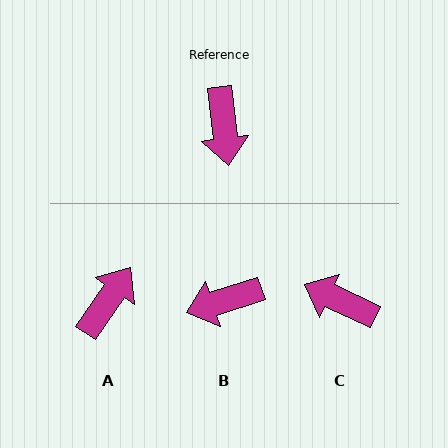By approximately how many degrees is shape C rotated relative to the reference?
Approximately 122 degrees clockwise.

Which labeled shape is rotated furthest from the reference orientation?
A, about 139 degrees away.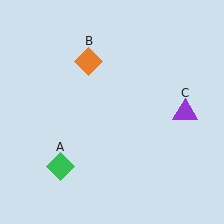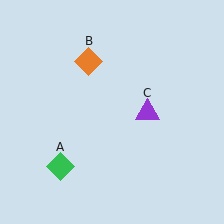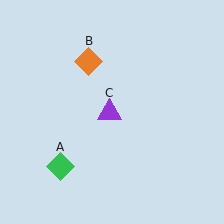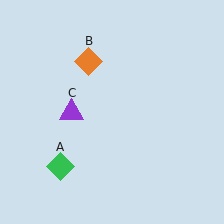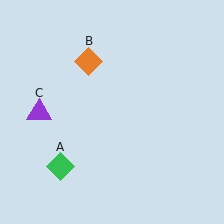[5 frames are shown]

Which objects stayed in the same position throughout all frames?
Green diamond (object A) and orange diamond (object B) remained stationary.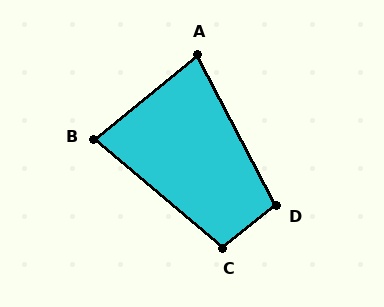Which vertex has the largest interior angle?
C, at approximately 102 degrees.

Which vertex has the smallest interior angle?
A, at approximately 78 degrees.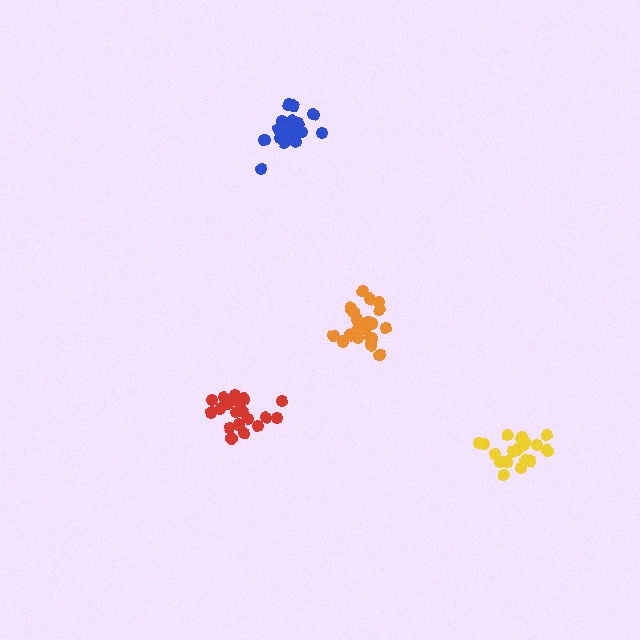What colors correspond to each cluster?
The clusters are colored: blue, orange, yellow, red.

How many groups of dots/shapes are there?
There are 4 groups.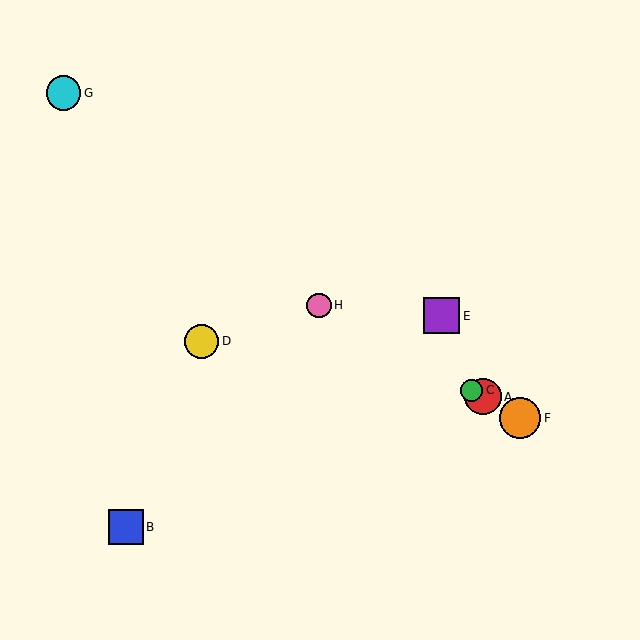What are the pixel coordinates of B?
Object B is at (126, 527).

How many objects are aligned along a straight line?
4 objects (A, C, F, H) are aligned along a straight line.